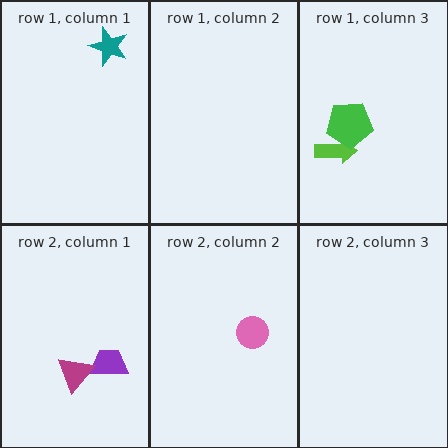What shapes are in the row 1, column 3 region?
The lime arrow, the green pentagon.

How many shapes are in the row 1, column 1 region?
1.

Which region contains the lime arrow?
The row 1, column 3 region.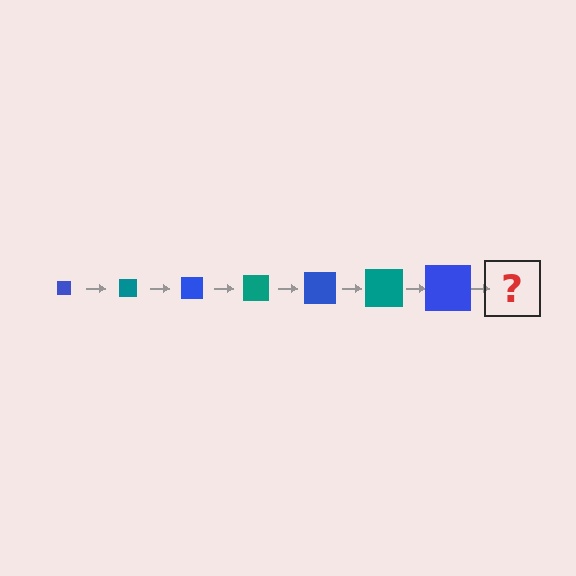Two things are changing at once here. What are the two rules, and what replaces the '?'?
The two rules are that the square grows larger each step and the color cycles through blue and teal. The '?' should be a teal square, larger than the previous one.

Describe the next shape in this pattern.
It should be a teal square, larger than the previous one.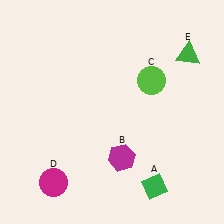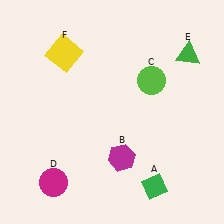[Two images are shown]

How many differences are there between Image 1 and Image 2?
There is 1 difference between the two images.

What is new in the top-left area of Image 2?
A yellow square (F) was added in the top-left area of Image 2.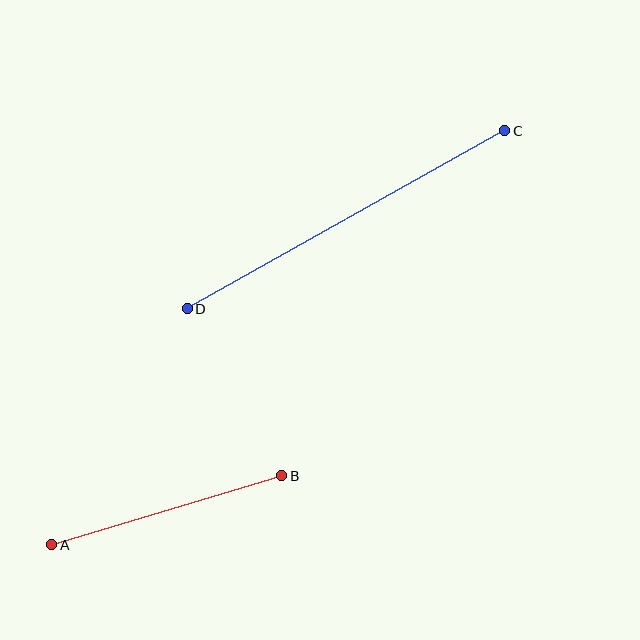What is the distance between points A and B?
The distance is approximately 240 pixels.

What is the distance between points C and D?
The distance is approximately 364 pixels.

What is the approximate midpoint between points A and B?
The midpoint is at approximately (167, 510) pixels.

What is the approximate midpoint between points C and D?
The midpoint is at approximately (346, 220) pixels.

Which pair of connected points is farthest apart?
Points C and D are farthest apart.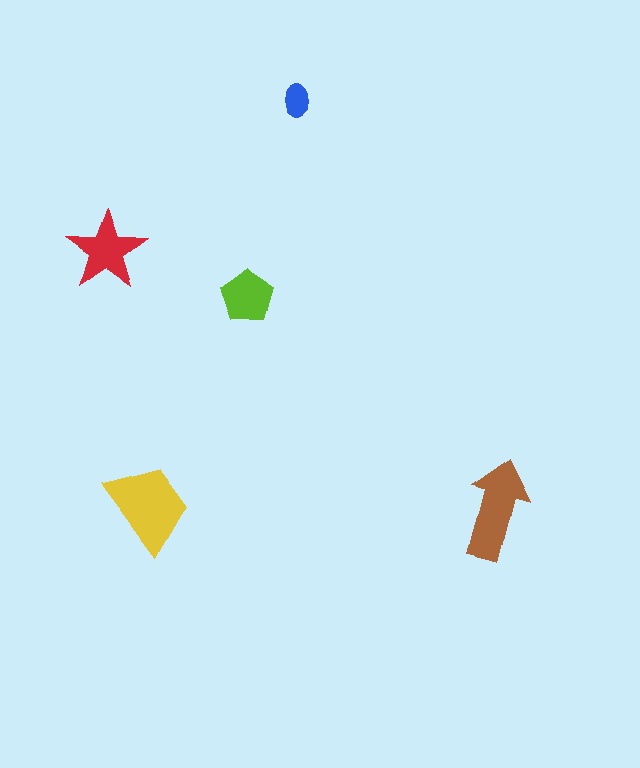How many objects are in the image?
There are 5 objects in the image.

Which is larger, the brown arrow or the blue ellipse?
The brown arrow.